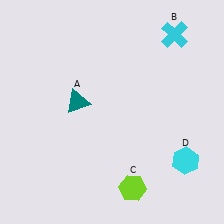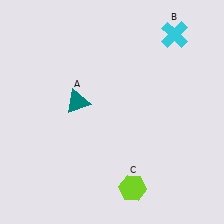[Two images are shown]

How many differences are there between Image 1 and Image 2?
There is 1 difference between the two images.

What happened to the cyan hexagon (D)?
The cyan hexagon (D) was removed in Image 2. It was in the bottom-right area of Image 1.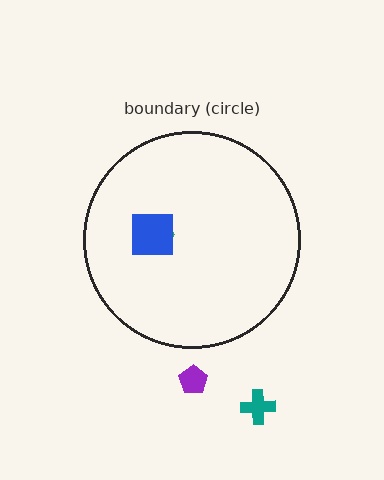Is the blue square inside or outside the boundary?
Inside.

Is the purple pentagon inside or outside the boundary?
Outside.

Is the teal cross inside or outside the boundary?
Outside.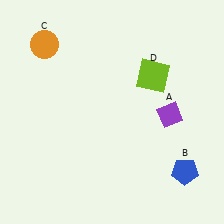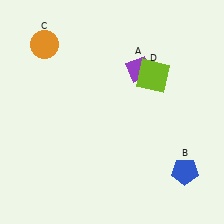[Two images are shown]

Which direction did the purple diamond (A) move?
The purple diamond (A) moved up.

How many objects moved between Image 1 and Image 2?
1 object moved between the two images.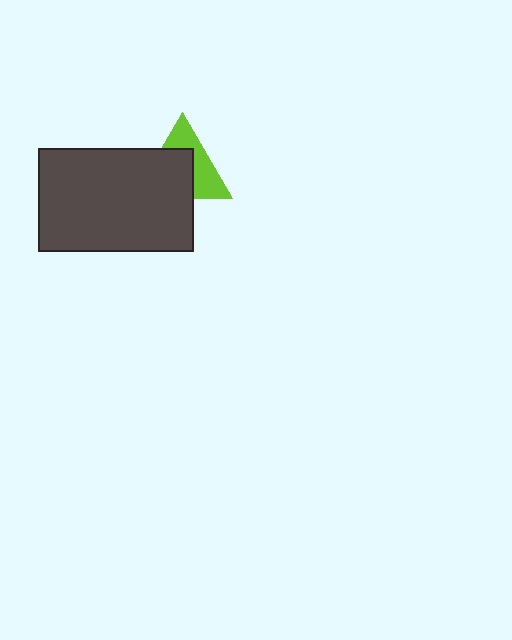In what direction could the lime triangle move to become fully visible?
The lime triangle could move toward the upper-right. That would shift it out from behind the dark gray rectangle entirely.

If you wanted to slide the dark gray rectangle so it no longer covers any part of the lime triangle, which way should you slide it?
Slide it toward the lower-left — that is the most direct way to separate the two shapes.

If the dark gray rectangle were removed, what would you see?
You would see the complete lime triangle.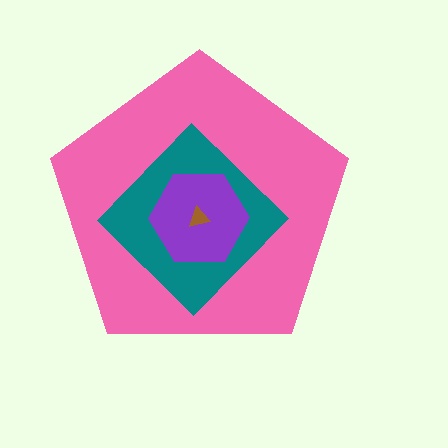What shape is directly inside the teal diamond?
The purple hexagon.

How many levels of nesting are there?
4.